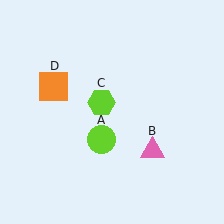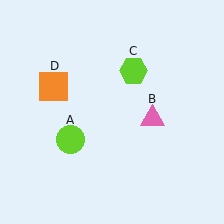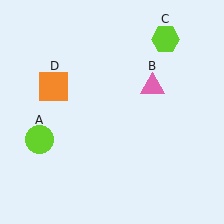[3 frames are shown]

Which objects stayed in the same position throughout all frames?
Orange square (object D) remained stationary.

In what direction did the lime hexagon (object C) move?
The lime hexagon (object C) moved up and to the right.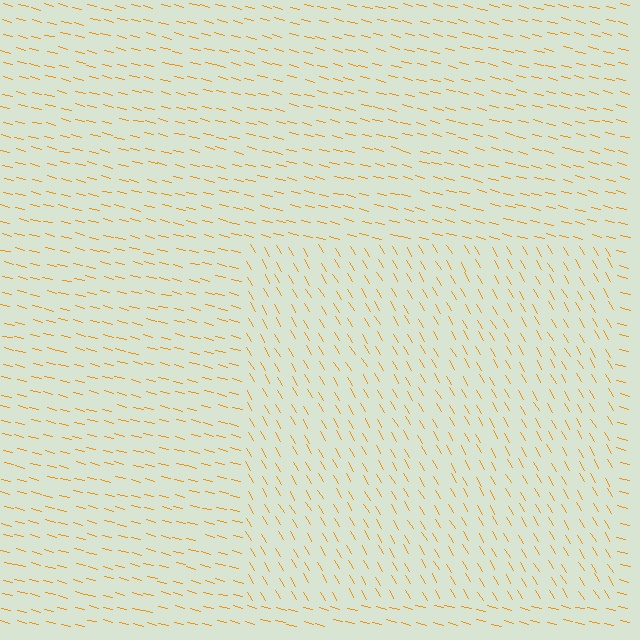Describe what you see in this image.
The image is filled with small orange line segments. A rectangle region in the image has lines oriented differently from the surrounding lines, creating a visible texture boundary.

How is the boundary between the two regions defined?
The boundary is defined purely by a change in line orientation (approximately 45 degrees difference). All lines are the same color and thickness.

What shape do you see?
I see a rectangle.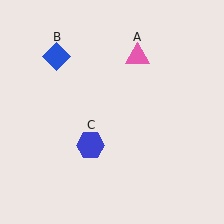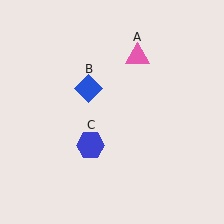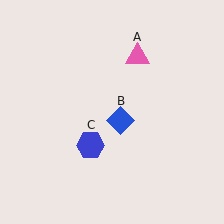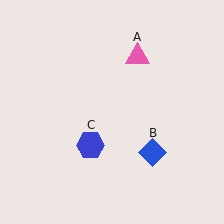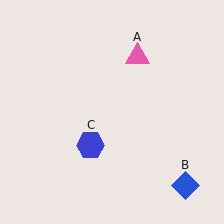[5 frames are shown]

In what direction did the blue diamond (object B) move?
The blue diamond (object B) moved down and to the right.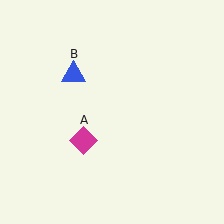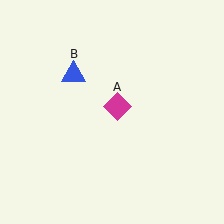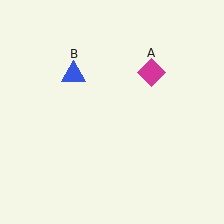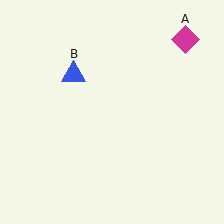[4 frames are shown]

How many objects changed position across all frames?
1 object changed position: magenta diamond (object A).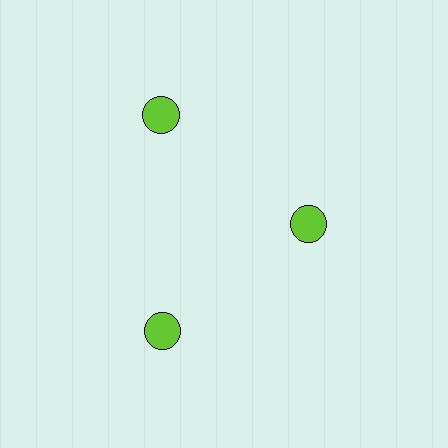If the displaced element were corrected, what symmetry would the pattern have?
It would have 3-fold rotational symmetry — the pattern would map onto itself every 120 degrees.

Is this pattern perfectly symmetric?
No. The 3 lime circles are arranged in a ring, but one element near the 3 o'clock position is pulled inward toward the center, breaking the 3-fold rotational symmetry.